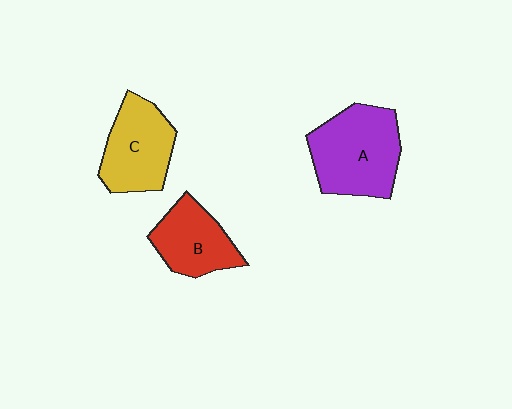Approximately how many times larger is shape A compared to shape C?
Approximately 1.3 times.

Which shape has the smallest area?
Shape B (red).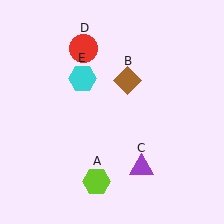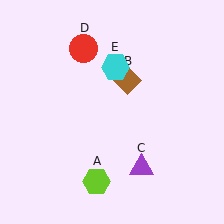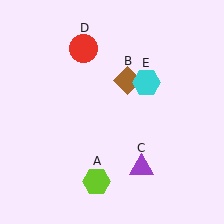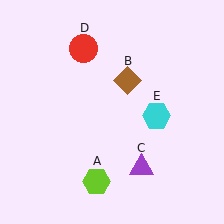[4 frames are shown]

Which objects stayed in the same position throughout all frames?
Lime hexagon (object A) and brown diamond (object B) and purple triangle (object C) and red circle (object D) remained stationary.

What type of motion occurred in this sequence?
The cyan hexagon (object E) rotated clockwise around the center of the scene.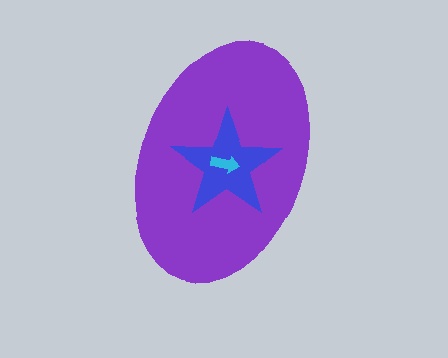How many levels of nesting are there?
3.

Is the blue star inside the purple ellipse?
Yes.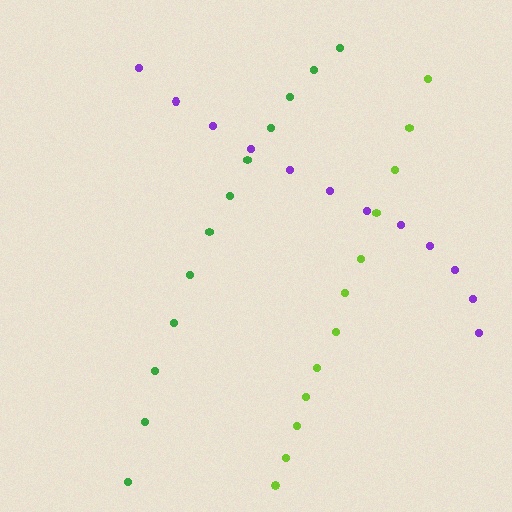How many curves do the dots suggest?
There are 3 distinct paths.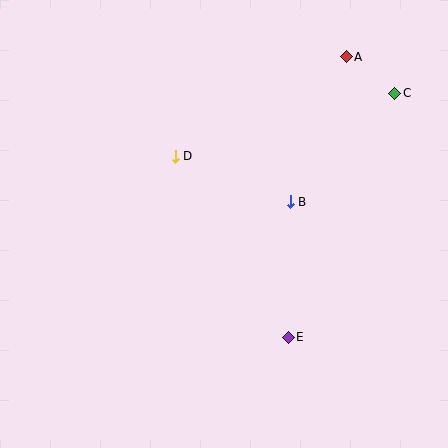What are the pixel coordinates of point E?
Point E is at (288, 337).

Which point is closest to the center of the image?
Point B at (290, 202) is closest to the center.